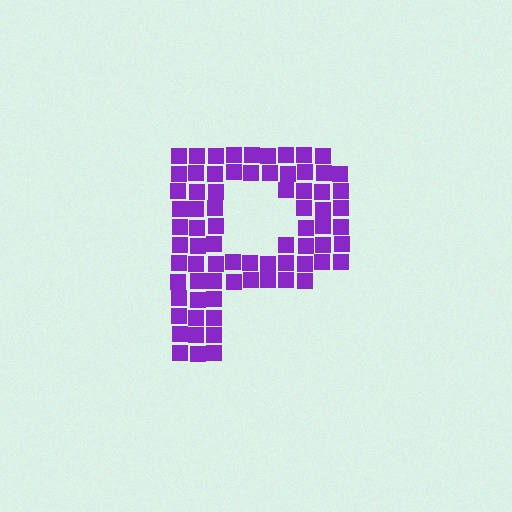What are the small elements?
The small elements are squares.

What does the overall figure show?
The overall figure shows the letter P.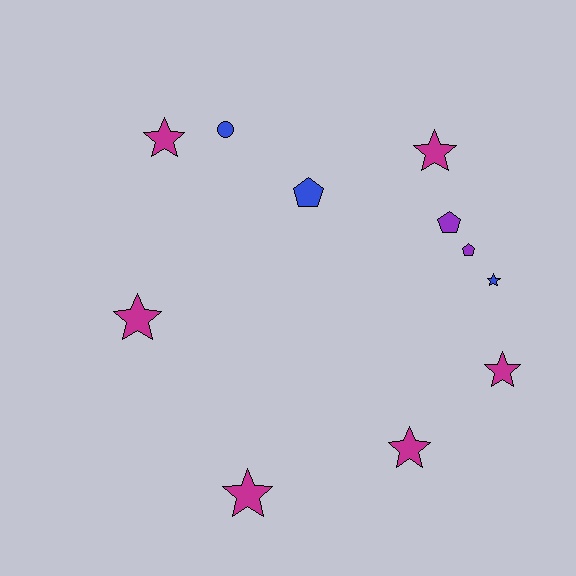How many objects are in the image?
There are 11 objects.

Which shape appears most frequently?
Star, with 7 objects.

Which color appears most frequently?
Magenta, with 6 objects.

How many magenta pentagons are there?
There are no magenta pentagons.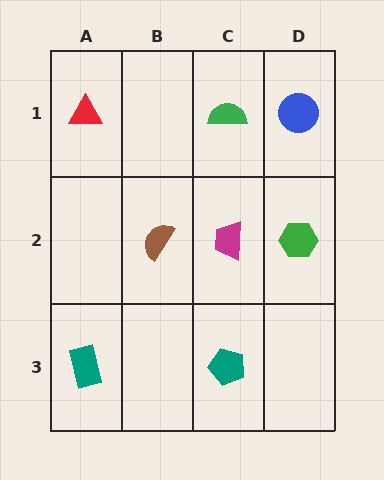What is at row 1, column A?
A red triangle.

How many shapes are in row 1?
3 shapes.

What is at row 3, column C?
A teal pentagon.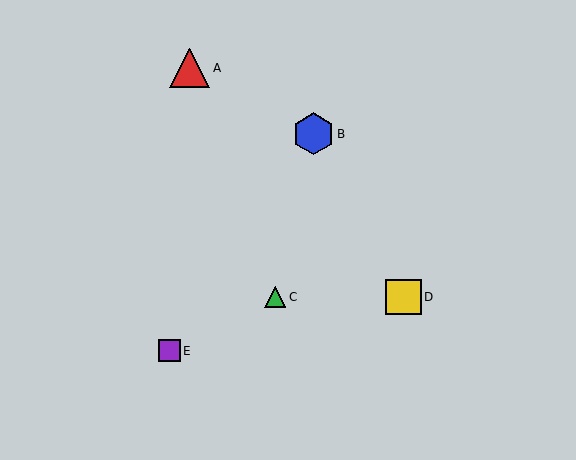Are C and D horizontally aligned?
Yes, both are at y≈297.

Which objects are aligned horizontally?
Objects C, D are aligned horizontally.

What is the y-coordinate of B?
Object B is at y≈134.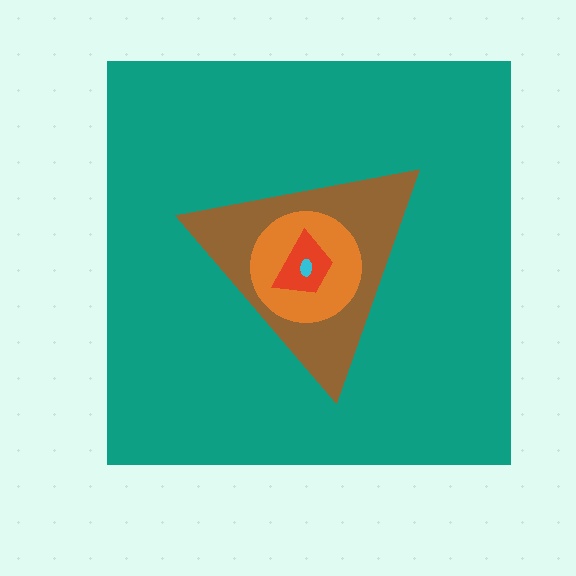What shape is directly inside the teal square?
The brown triangle.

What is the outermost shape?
The teal square.